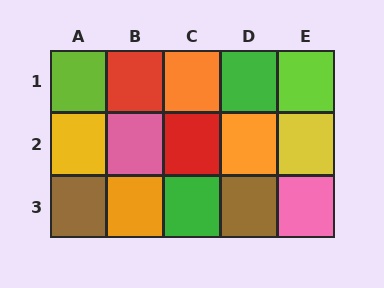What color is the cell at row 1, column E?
Lime.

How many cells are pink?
2 cells are pink.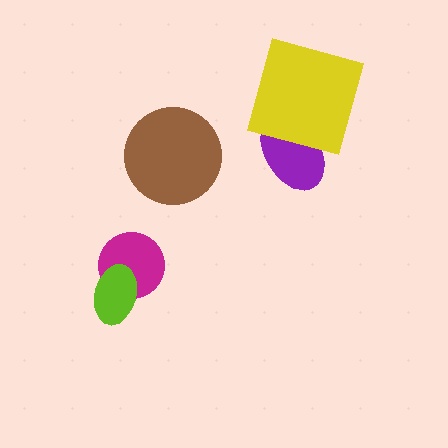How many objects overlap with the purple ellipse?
1 object overlaps with the purple ellipse.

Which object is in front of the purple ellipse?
The yellow square is in front of the purple ellipse.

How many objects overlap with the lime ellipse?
1 object overlaps with the lime ellipse.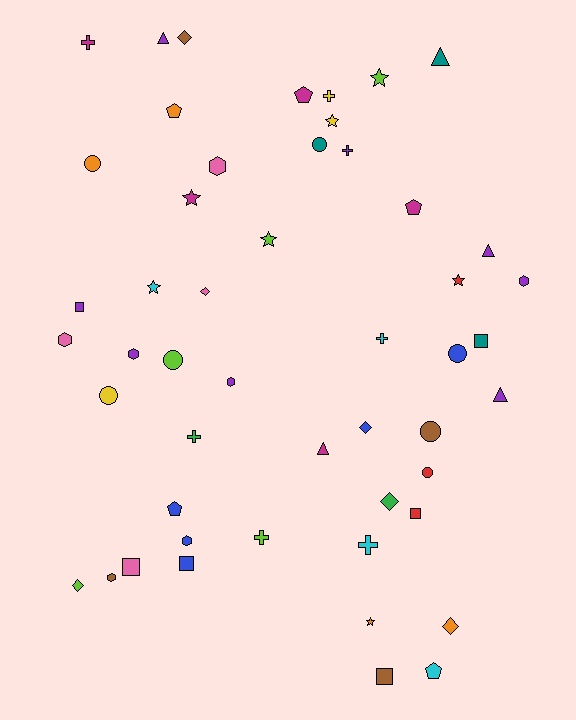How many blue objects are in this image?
There are 5 blue objects.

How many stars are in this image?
There are 7 stars.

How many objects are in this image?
There are 50 objects.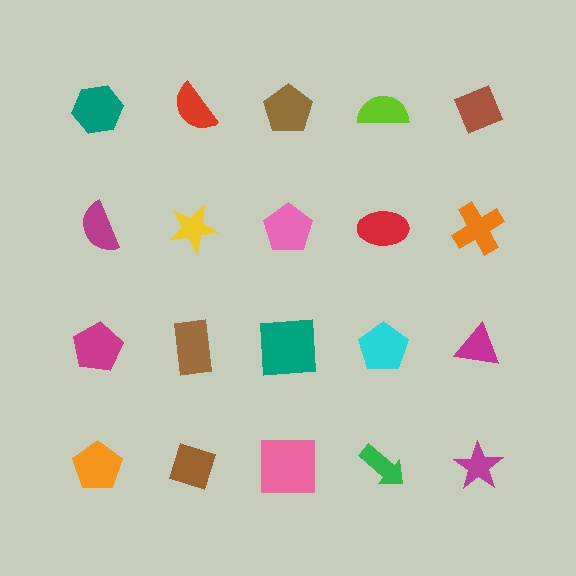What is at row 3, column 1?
A magenta pentagon.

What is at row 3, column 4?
A cyan pentagon.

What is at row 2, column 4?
A red ellipse.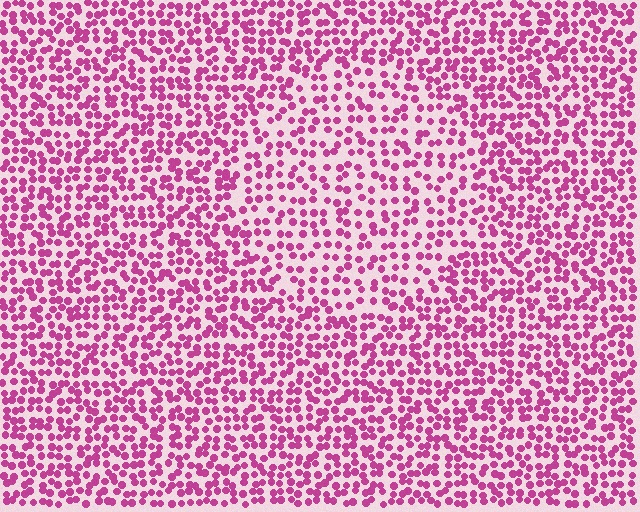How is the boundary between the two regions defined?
The boundary is defined by a change in element density (approximately 1.5x ratio). All elements are the same color, size, and shape.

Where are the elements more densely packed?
The elements are more densely packed outside the circle boundary.